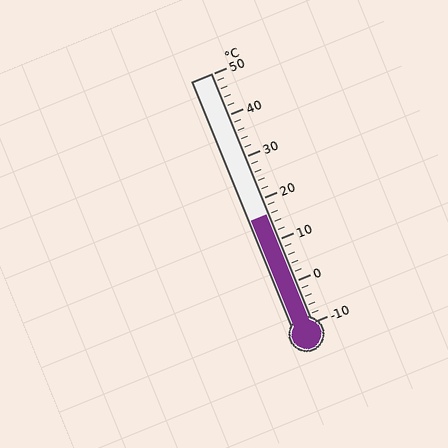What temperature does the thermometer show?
The thermometer shows approximately 16°C.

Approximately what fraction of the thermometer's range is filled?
The thermometer is filled to approximately 45% of its range.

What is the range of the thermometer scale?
The thermometer scale ranges from -10°C to 50°C.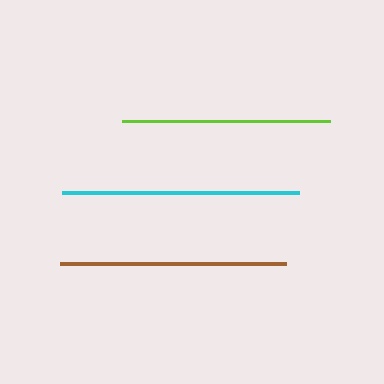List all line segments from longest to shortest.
From longest to shortest: cyan, brown, lime.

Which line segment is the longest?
The cyan line is the longest at approximately 237 pixels.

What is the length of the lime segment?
The lime segment is approximately 208 pixels long.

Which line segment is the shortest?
The lime line is the shortest at approximately 208 pixels.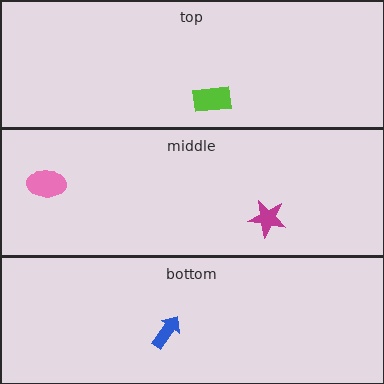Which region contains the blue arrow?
The bottom region.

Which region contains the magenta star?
The middle region.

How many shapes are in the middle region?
2.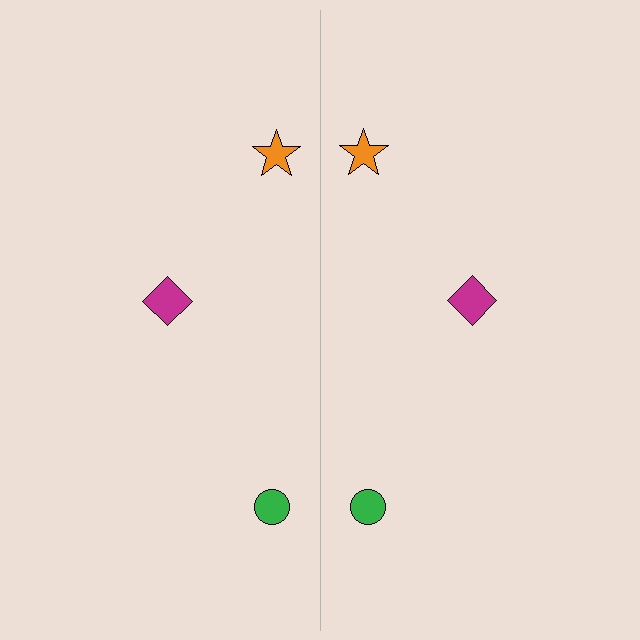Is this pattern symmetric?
Yes, this pattern has bilateral (reflection) symmetry.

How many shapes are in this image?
There are 6 shapes in this image.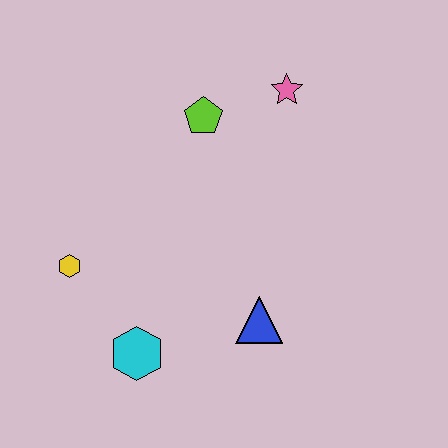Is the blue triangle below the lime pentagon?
Yes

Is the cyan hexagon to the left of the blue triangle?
Yes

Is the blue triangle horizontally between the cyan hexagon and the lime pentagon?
No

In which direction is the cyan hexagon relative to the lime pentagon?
The cyan hexagon is below the lime pentagon.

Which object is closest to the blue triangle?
The cyan hexagon is closest to the blue triangle.